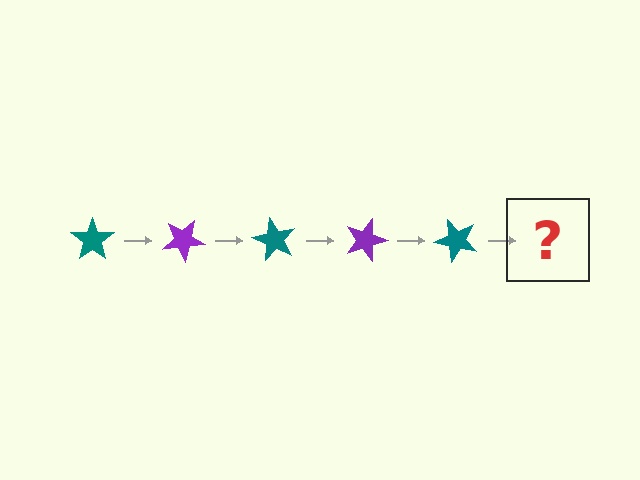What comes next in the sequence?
The next element should be a purple star, rotated 150 degrees from the start.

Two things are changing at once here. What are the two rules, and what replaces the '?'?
The two rules are that it rotates 30 degrees each step and the color cycles through teal and purple. The '?' should be a purple star, rotated 150 degrees from the start.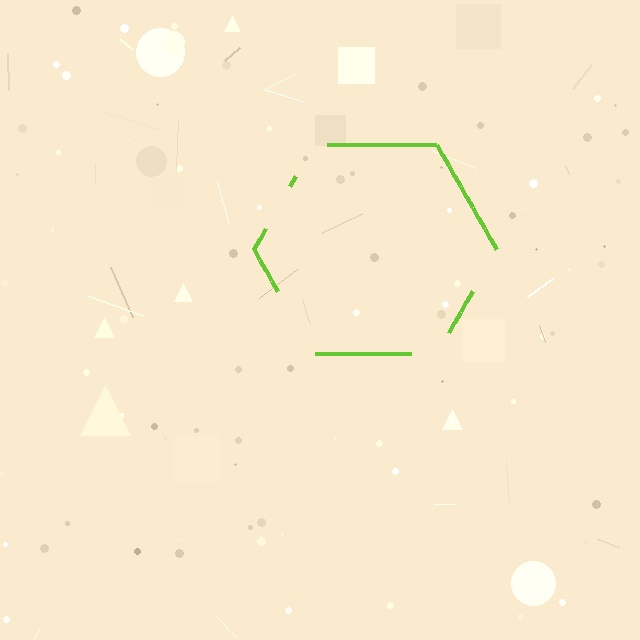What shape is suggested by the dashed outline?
The dashed outline suggests a hexagon.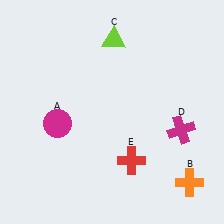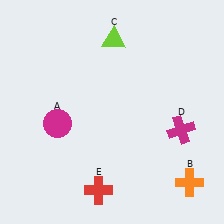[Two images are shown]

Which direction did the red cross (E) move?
The red cross (E) moved left.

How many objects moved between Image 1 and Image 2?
1 object moved between the two images.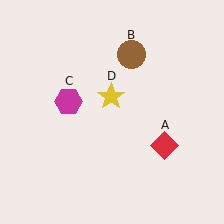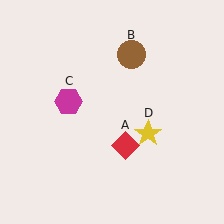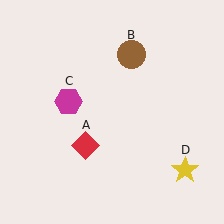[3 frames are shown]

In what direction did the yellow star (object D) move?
The yellow star (object D) moved down and to the right.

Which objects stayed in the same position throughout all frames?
Brown circle (object B) and magenta hexagon (object C) remained stationary.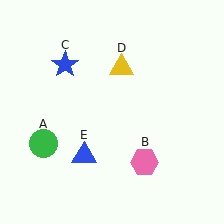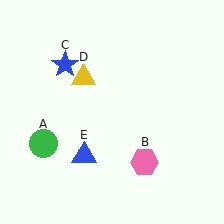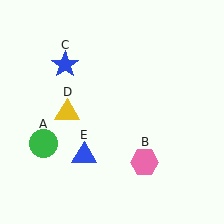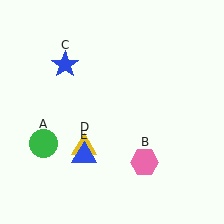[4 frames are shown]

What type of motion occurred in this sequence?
The yellow triangle (object D) rotated counterclockwise around the center of the scene.